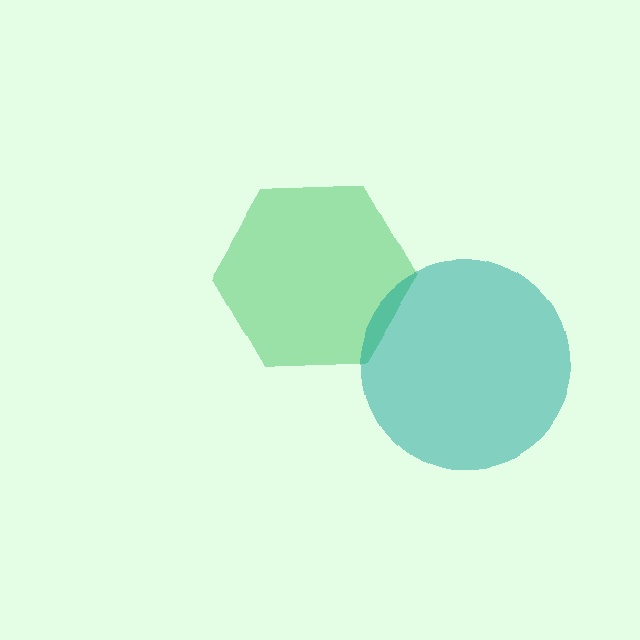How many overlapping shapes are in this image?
There are 2 overlapping shapes in the image.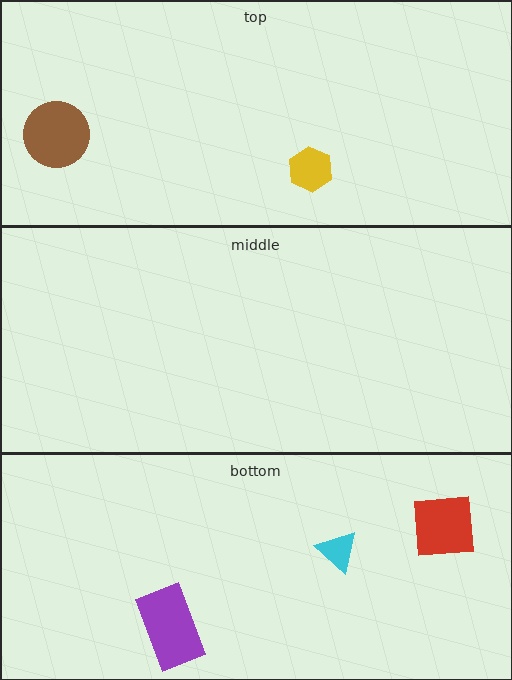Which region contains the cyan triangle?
The bottom region.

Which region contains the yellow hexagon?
The top region.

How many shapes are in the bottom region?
3.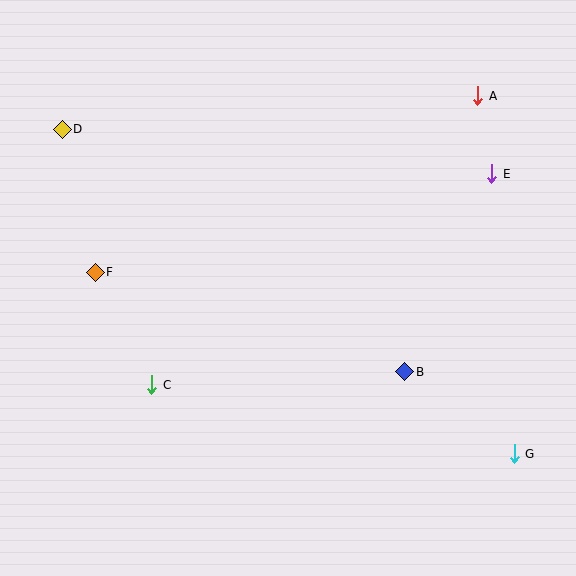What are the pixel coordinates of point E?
Point E is at (492, 174).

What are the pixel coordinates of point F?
Point F is at (95, 272).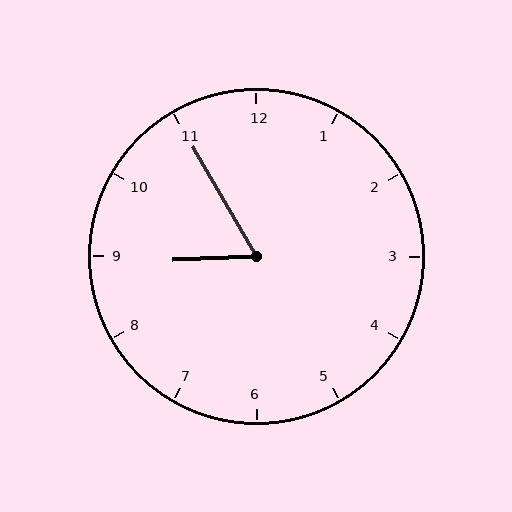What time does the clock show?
8:55.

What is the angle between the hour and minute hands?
Approximately 62 degrees.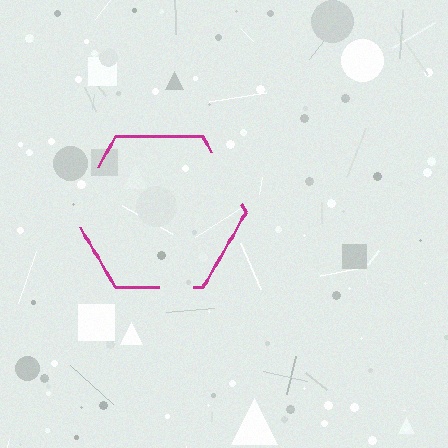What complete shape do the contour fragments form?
The contour fragments form a hexagon.